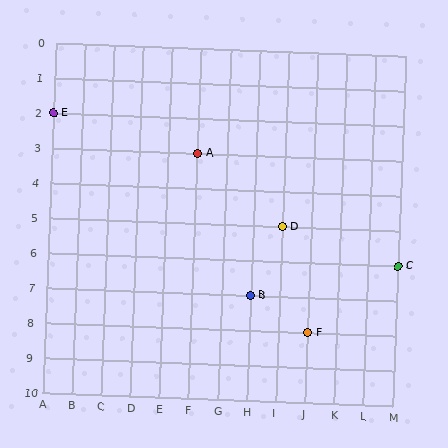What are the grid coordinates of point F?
Point F is at grid coordinates (J, 8).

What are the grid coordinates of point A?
Point A is at grid coordinates (F, 3).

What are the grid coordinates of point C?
Point C is at grid coordinates (M, 6).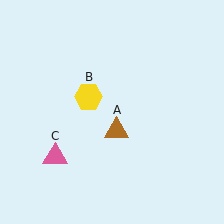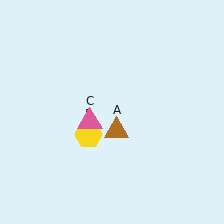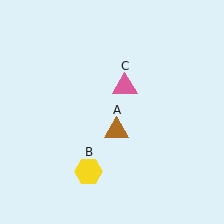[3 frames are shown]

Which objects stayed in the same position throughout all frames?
Brown triangle (object A) remained stationary.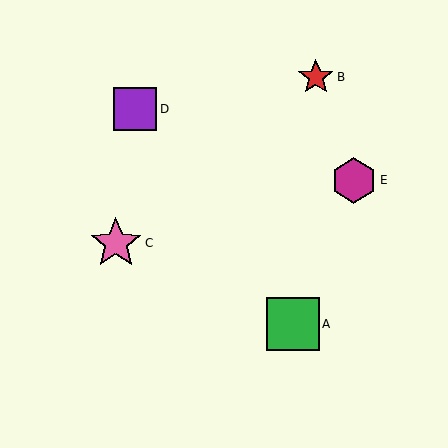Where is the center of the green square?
The center of the green square is at (293, 324).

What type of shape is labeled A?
Shape A is a green square.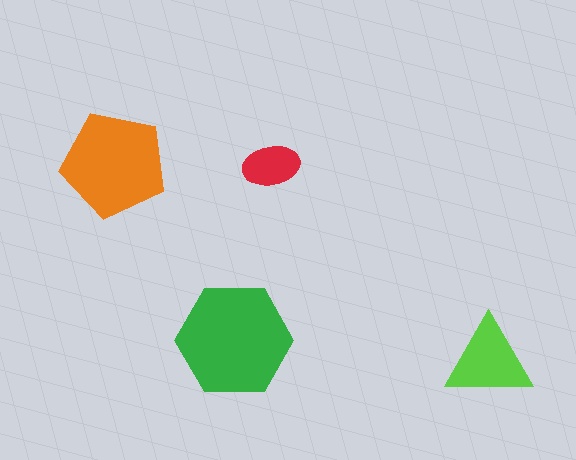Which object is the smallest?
The red ellipse.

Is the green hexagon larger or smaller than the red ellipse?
Larger.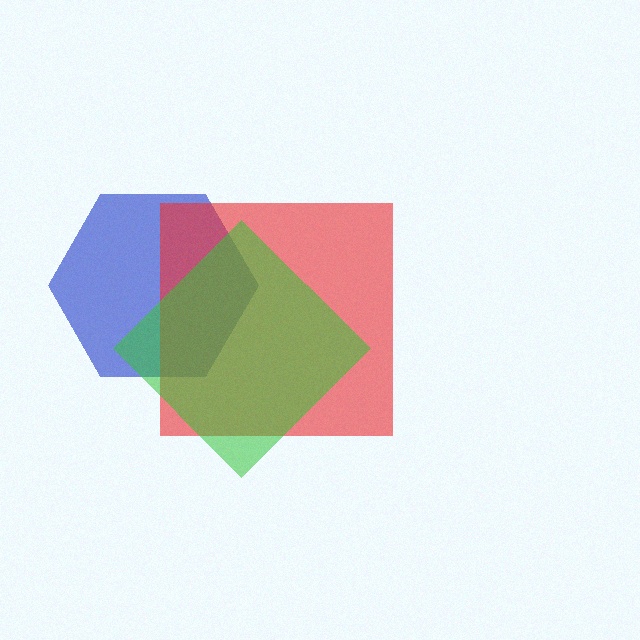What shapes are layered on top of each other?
The layered shapes are: a blue hexagon, a red square, a green diamond.